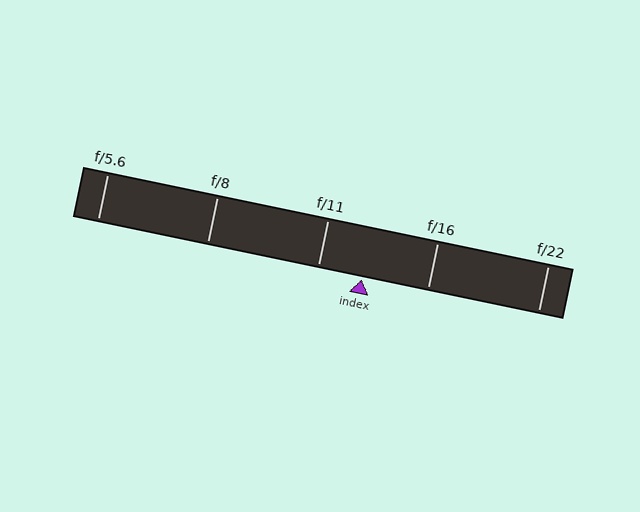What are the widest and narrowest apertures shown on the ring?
The widest aperture shown is f/5.6 and the narrowest is f/22.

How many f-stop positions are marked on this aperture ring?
There are 5 f-stop positions marked.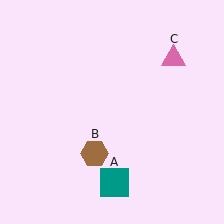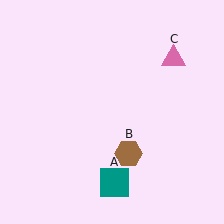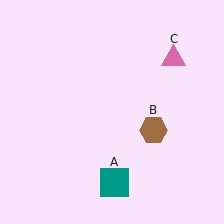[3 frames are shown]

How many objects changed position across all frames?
1 object changed position: brown hexagon (object B).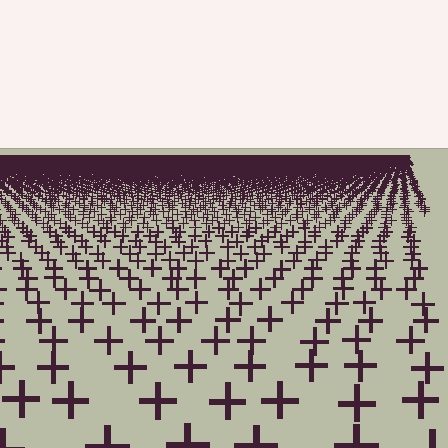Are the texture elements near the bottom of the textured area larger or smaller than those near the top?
Larger. Near the bottom, elements are closer to the viewer and appear at a bigger on-screen size.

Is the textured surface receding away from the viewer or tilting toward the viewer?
The surface is receding away from the viewer. Texture elements get smaller and denser toward the top.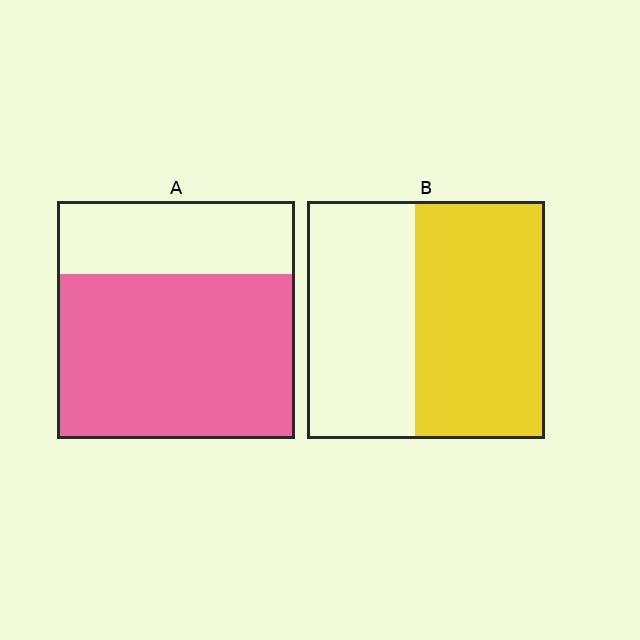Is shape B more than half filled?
Yes.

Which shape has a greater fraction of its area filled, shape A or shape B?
Shape A.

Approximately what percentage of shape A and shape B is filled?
A is approximately 70% and B is approximately 55%.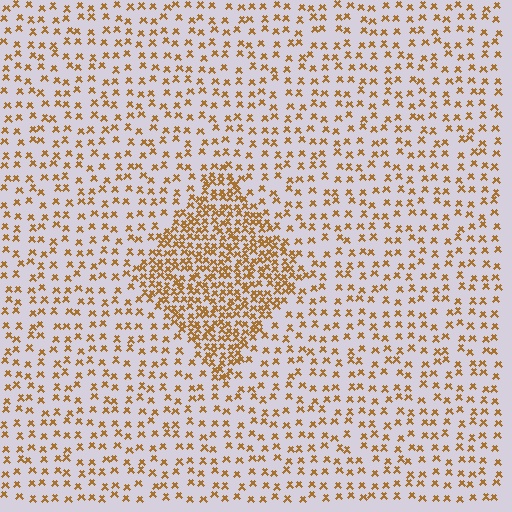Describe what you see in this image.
The image contains small brown elements arranged at two different densities. A diamond-shaped region is visible where the elements are more densely packed than the surrounding area.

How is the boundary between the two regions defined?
The boundary is defined by a change in element density (approximately 2.5x ratio). All elements are the same color, size, and shape.